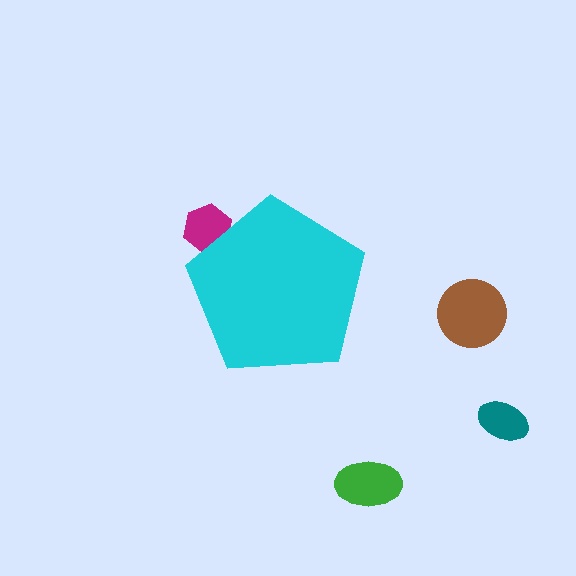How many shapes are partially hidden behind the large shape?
1 shape is partially hidden.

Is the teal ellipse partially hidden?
No, the teal ellipse is fully visible.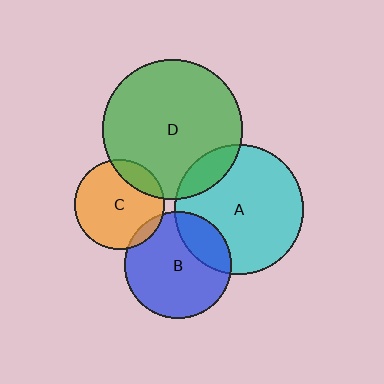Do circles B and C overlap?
Yes.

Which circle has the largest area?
Circle D (green).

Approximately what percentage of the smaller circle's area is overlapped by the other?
Approximately 10%.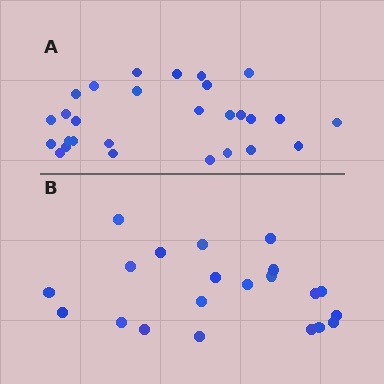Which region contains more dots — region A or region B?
Region A (the top region) has more dots.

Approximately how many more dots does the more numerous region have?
Region A has roughly 8 or so more dots than region B.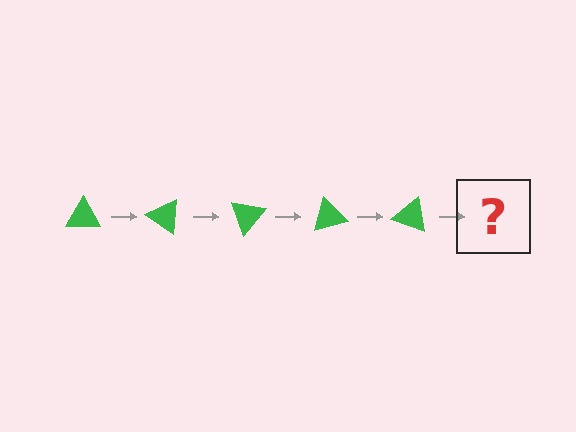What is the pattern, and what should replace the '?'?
The pattern is that the triangle rotates 35 degrees each step. The '?' should be a green triangle rotated 175 degrees.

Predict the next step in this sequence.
The next step is a green triangle rotated 175 degrees.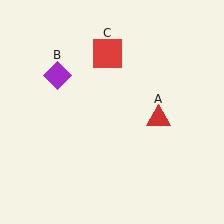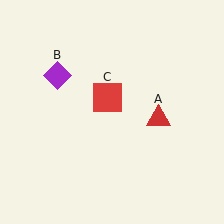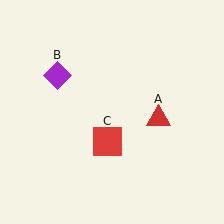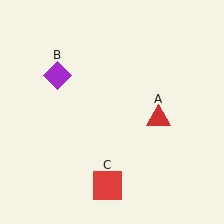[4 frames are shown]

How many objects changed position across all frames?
1 object changed position: red square (object C).